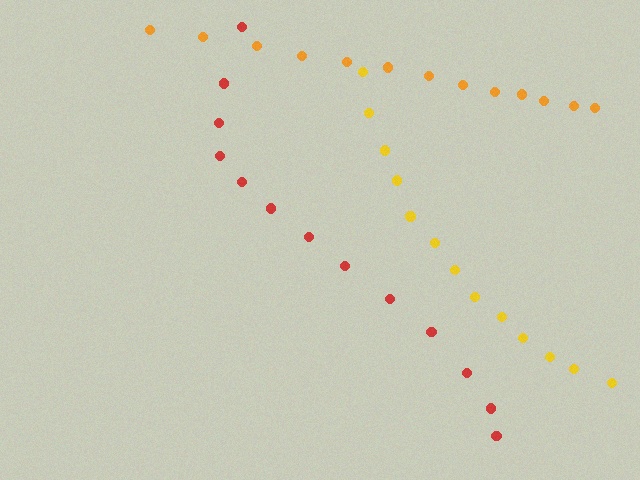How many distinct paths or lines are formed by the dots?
There are 3 distinct paths.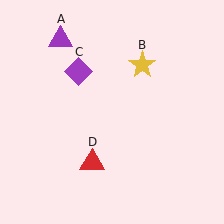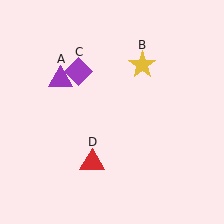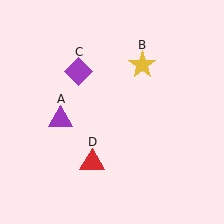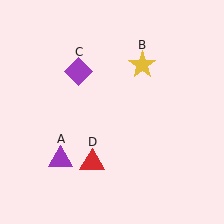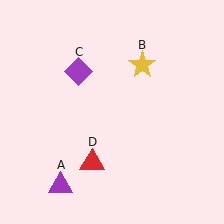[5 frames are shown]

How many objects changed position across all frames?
1 object changed position: purple triangle (object A).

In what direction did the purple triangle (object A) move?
The purple triangle (object A) moved down.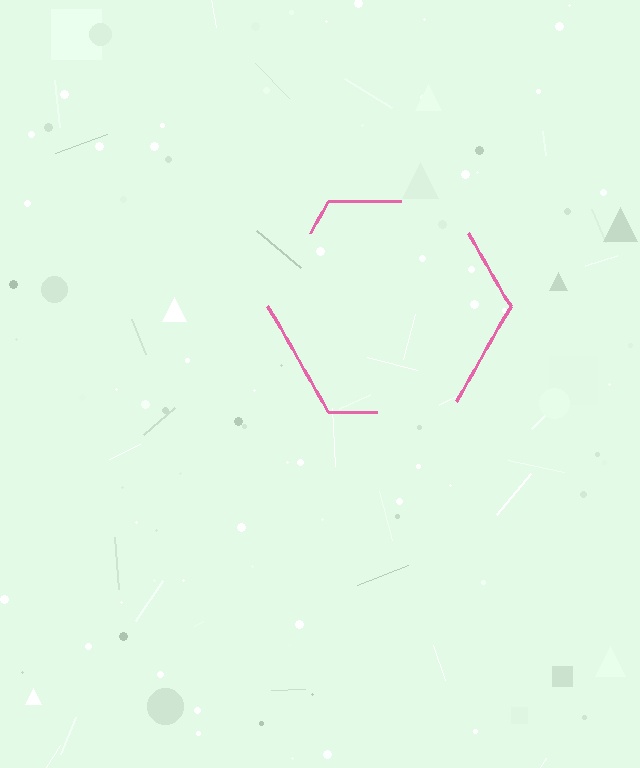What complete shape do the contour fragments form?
The contour fragments form a hexagon.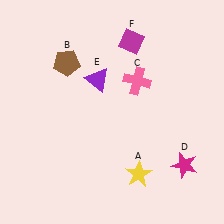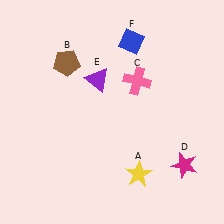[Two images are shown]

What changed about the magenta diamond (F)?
In Image 1, F is magenta. In Image 2, it changed to blue.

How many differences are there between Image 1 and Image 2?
There is 1 difference between the two images.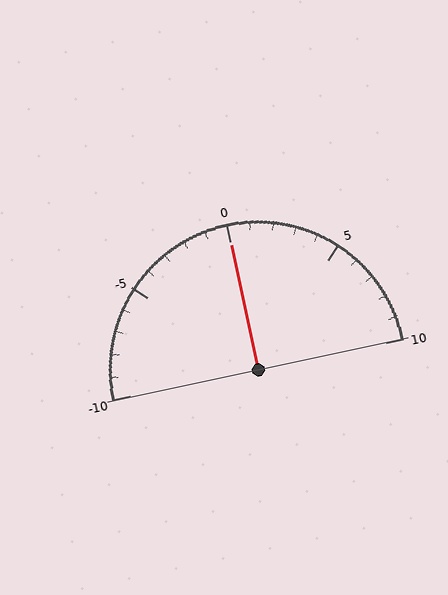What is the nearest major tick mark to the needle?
The nearest major tick mark is 0.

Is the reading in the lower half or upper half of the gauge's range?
The reading is in the upper half of the range (-10 to 10).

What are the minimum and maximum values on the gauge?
The gauge ranges from -10 to 10.